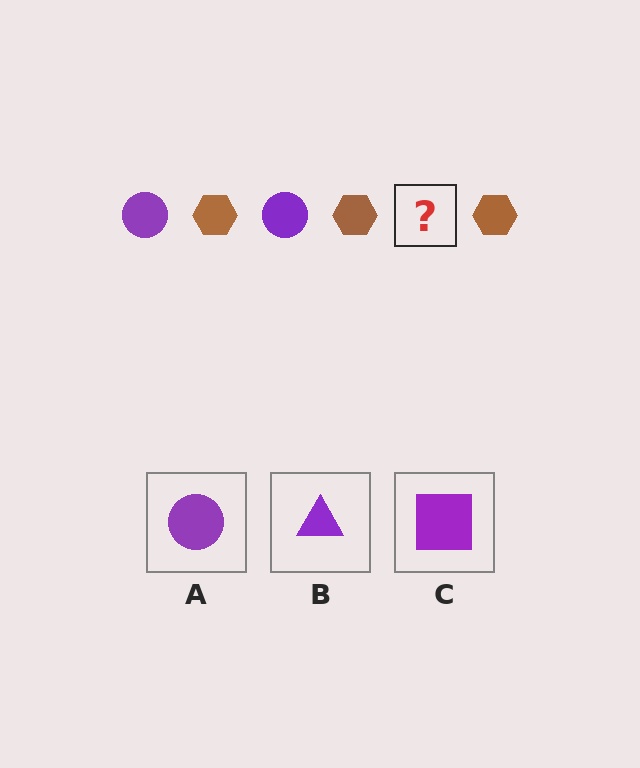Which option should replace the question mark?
Option A.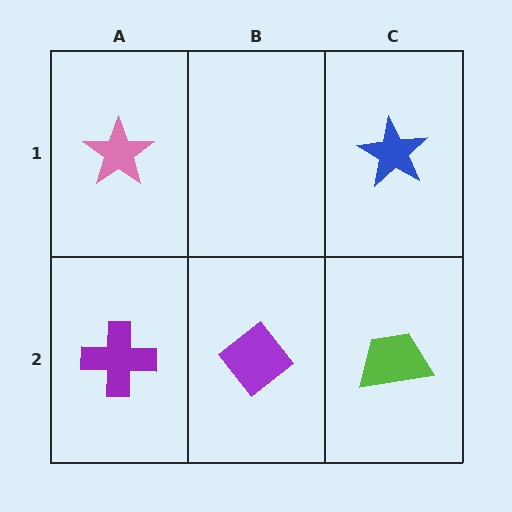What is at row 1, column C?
A blue star.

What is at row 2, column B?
A purple diamond.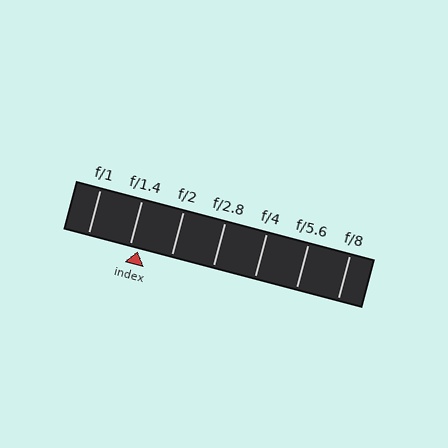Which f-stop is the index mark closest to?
The index mark is closest to f/1.4.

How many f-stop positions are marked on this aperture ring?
There are 7 f-stop positions marked.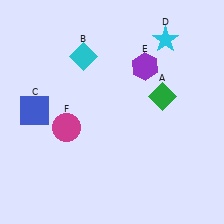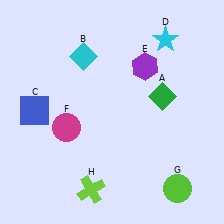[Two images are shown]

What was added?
A lime circle (G), a lime cross (H) were added in Image 2.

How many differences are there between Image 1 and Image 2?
There are 2 differences between the two images.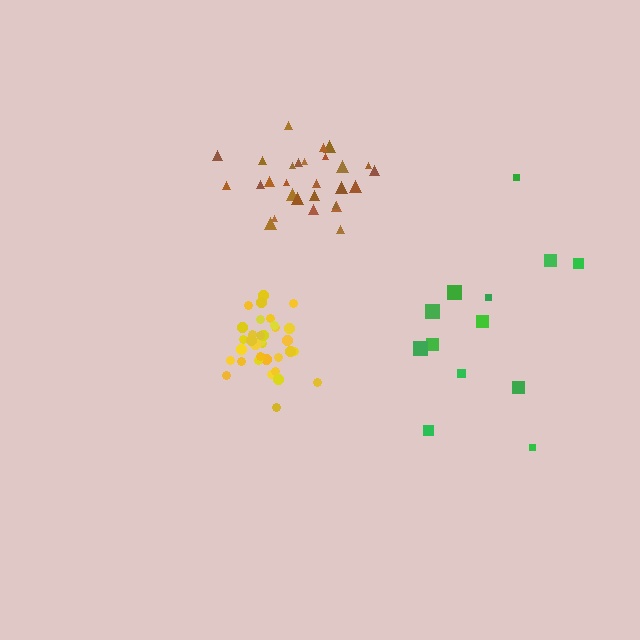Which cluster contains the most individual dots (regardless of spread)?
Yellow (35).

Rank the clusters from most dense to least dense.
yellow, brown, green.